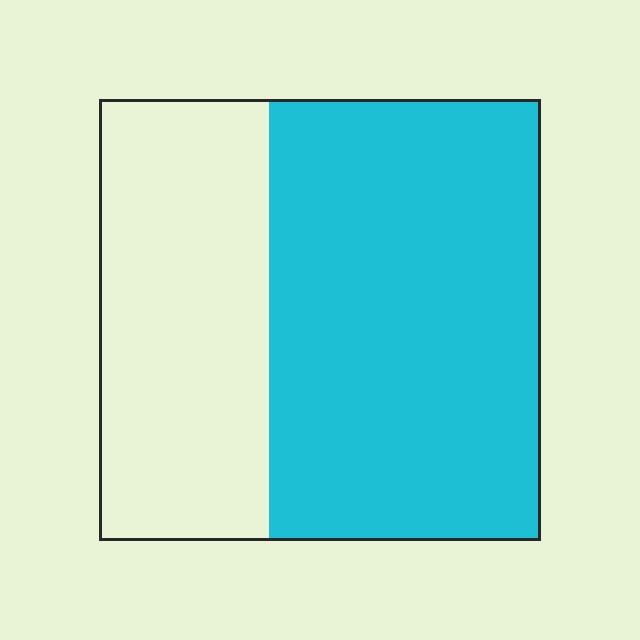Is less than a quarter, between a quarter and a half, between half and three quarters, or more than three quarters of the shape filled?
Between half and three quarters.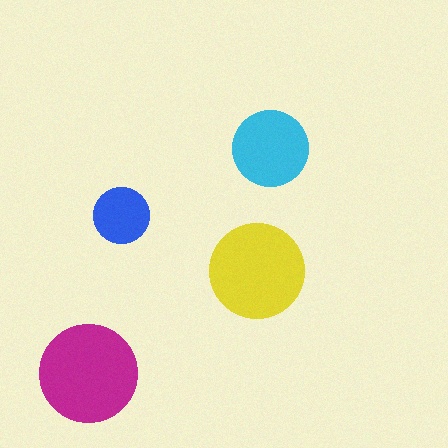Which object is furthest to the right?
The cyan circle is rightmost.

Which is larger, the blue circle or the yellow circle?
The yellow one.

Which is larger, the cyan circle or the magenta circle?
The magenta one.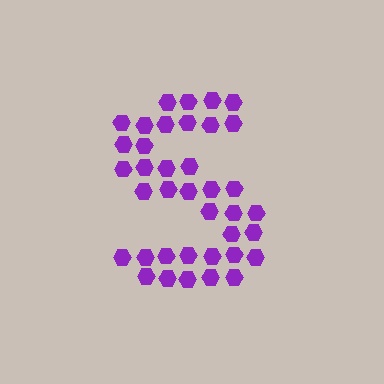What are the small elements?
The small elements are hexagons.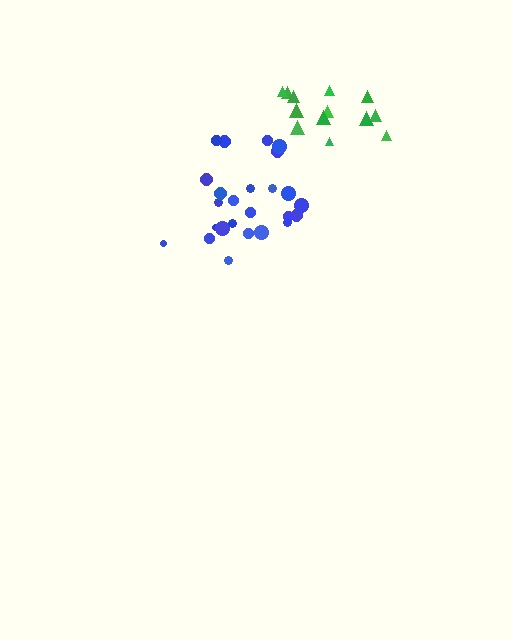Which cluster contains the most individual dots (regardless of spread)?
Blue (25).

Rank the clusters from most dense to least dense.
blue, green.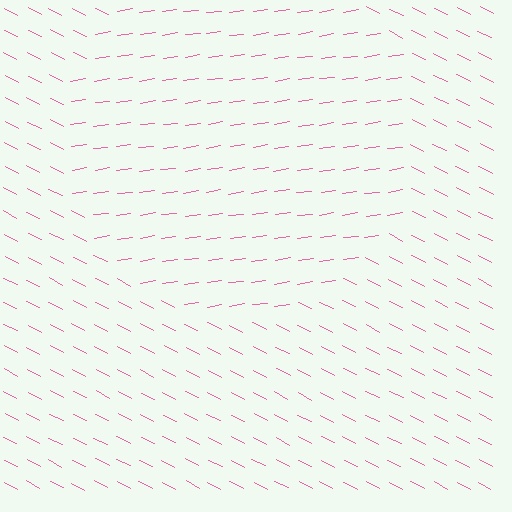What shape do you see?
I see a circle.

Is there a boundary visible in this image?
Yes, there is a texture boundary formed by a change in line orientation.